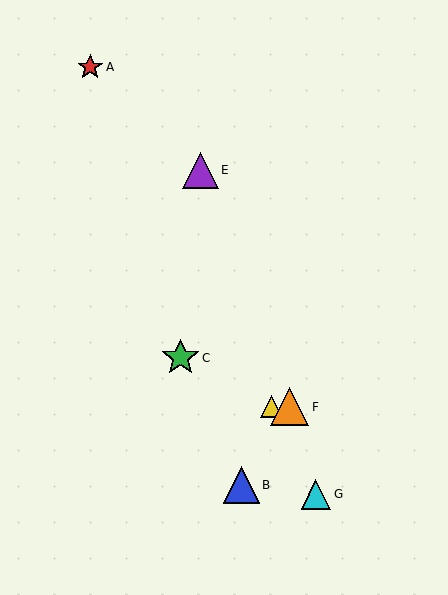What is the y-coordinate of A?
Object A is at y≈67.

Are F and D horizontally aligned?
Yes, both are at y≈407.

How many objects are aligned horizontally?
2 objects (D, F) are aligned horizontally.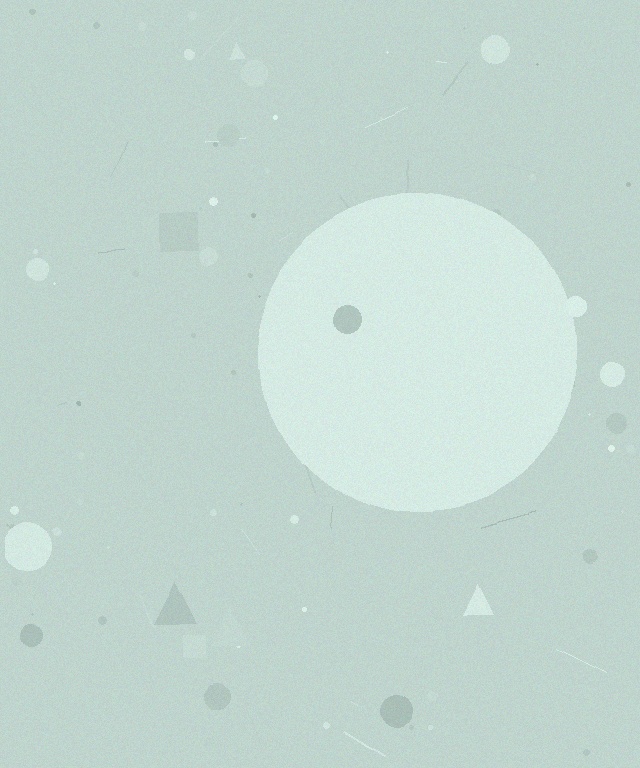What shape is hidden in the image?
A circle is hidden in the image.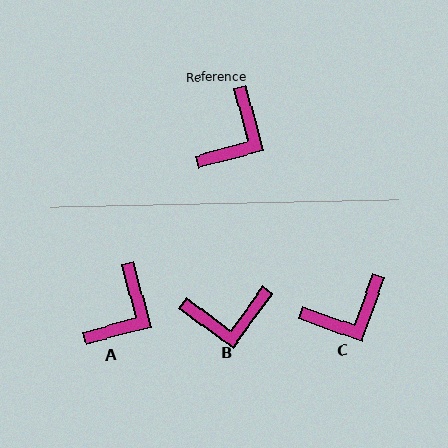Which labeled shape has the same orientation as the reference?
A.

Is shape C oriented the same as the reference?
No, it is off by about 34 degrees.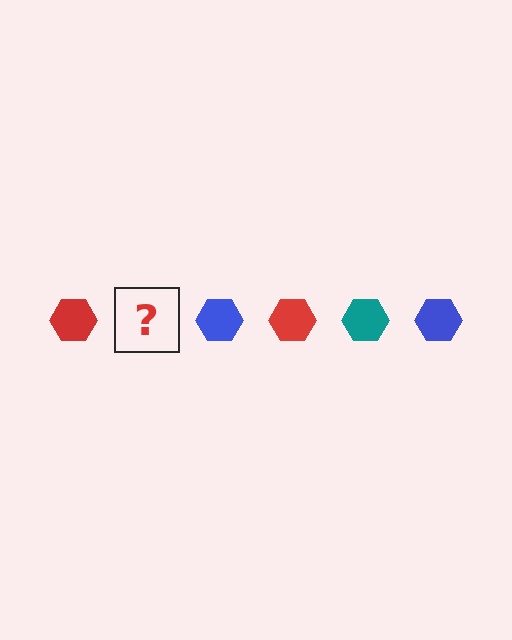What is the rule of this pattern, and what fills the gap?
The rule is that the pattern cycles through red, teal, blue hexagons. The gap should be filled with a teal hexagon.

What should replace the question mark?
The question mark should be replaced with a teal hexagon.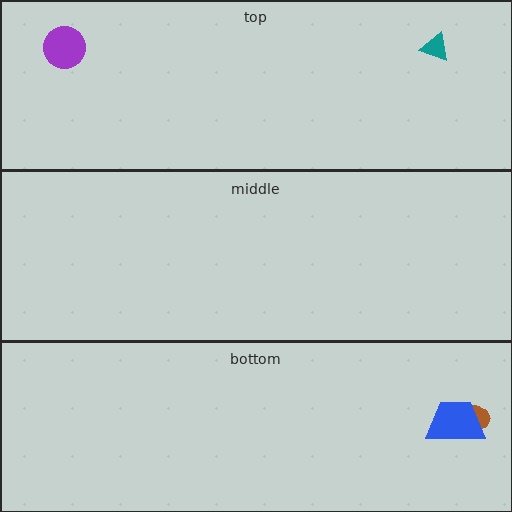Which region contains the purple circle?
The top region.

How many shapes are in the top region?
2.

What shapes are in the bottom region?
The brown ellipse, the blue trapezoid.